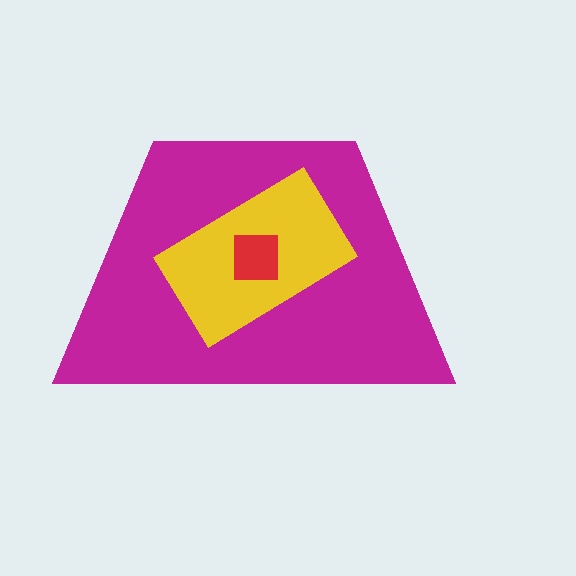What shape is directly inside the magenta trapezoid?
The yellow rectangle.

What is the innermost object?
The red square.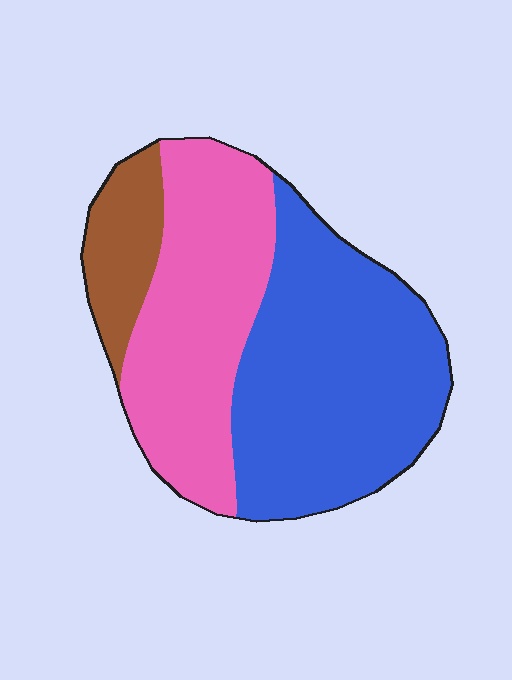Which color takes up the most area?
Blue, at roughly 50%.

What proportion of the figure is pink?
Pink covers roughly 40% of the figure.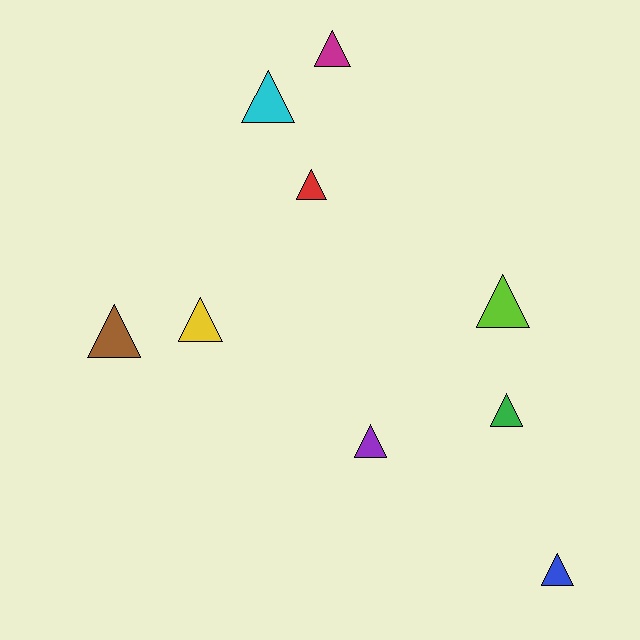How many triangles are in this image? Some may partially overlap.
There are 9 triangles.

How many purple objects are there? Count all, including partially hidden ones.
There is 1 purple object.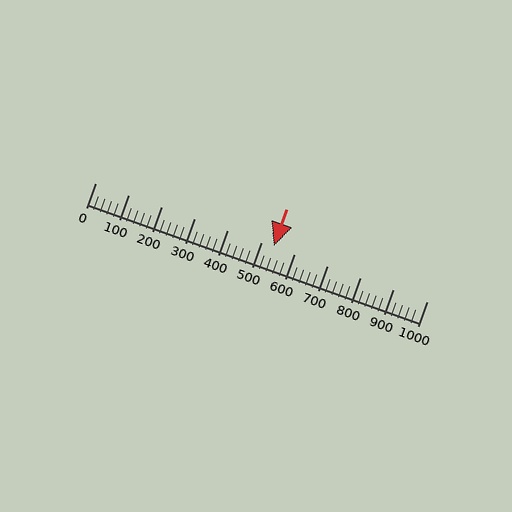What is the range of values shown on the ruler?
The ruler shows values from 0 to 1000.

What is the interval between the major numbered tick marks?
The major tick marks are spaced 100 units apart.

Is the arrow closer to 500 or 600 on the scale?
The arrow is closer to 500.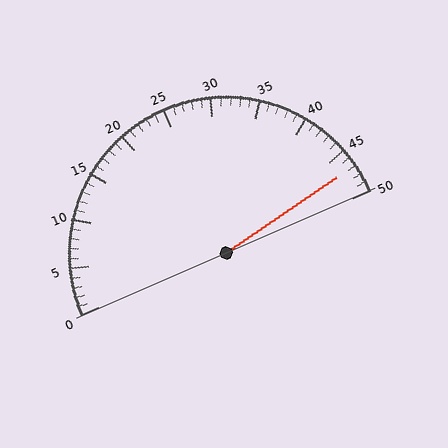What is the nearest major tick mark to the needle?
The nearest major tick mark is 45.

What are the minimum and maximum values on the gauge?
The gauge ranges from 0 to 50.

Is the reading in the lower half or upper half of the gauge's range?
The reading is in the upper half of the range (0 to 50).